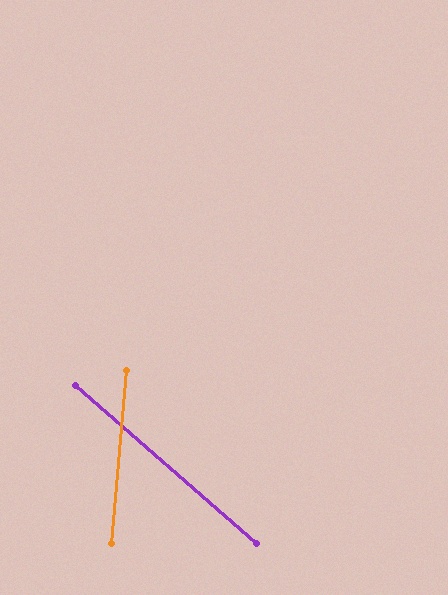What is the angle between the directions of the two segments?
Approximately 54 degrees.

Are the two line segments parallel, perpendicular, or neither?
Neither parallel nor perpendicular — they differ by about 54°.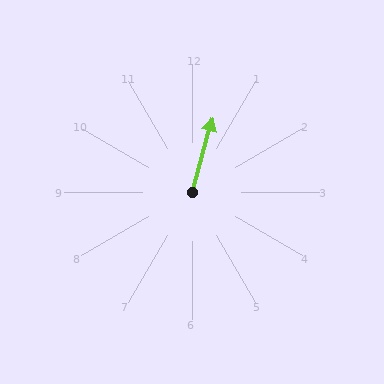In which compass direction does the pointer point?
North.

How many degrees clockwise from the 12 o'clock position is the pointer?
Approximately 15 degrees.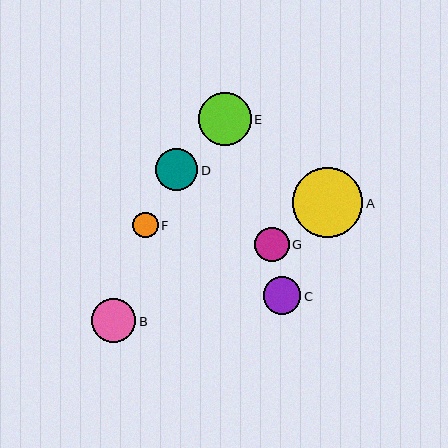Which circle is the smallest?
Circle F is the smallest with a size of approximately 26 pixels.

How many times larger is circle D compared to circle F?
Circle D is approximately 1.6 times the size of circle F.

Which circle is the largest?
Circle A is the largest with a size of approximately 70 pixels.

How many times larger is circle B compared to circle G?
Circle B is approximately 1.3 times the size of circle G.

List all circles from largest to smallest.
From largest to smallest: A, E, B, D, C, G, F.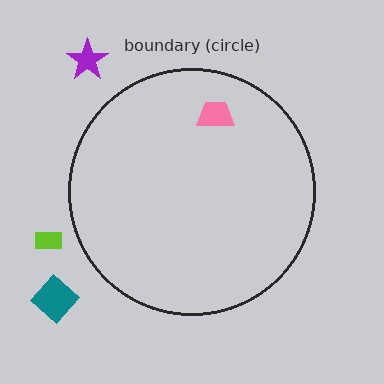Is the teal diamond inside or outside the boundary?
Outside.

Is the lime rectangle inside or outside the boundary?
Outside.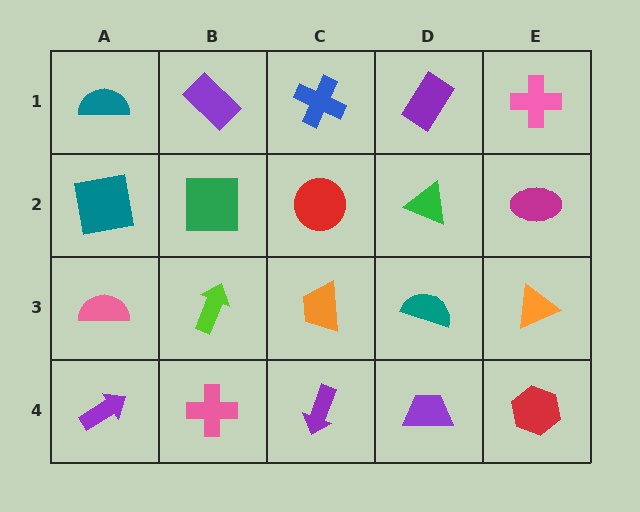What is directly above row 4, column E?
An orange triangle.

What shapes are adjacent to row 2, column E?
A pink cross (row 1, column E), an orange triangle (row 3, column E), a green triangle (row 2, column D).